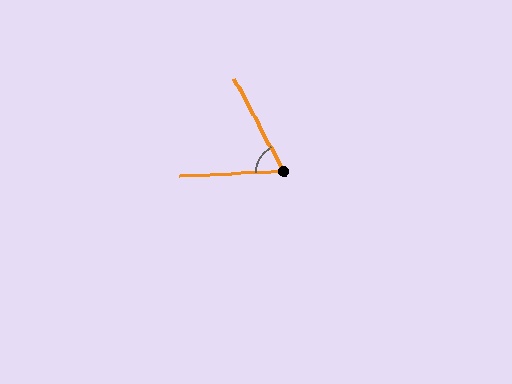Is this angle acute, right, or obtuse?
It is acute.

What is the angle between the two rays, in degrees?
Approximately 65 degrees.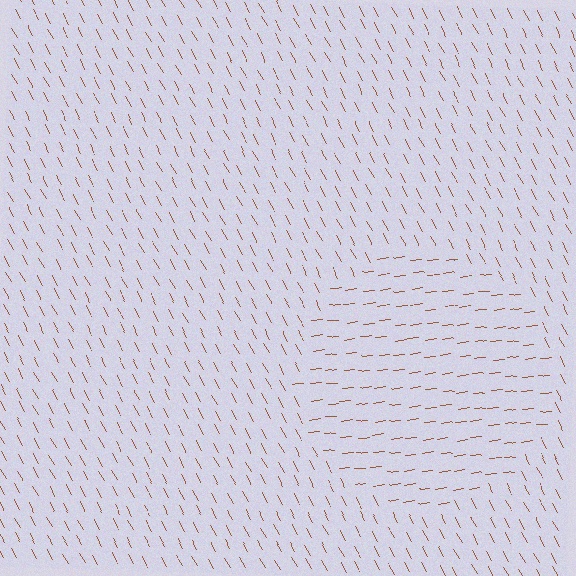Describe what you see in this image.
The image is filled with small brown line segments. A circle region in the image has lines oriented differently from the surrounding lines, creating a visible texture boundary.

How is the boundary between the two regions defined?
The boundary is defined purely by a change in line orientation (approximately 68 degrees difference). All lines are the same color and thickness.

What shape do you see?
I see a circle.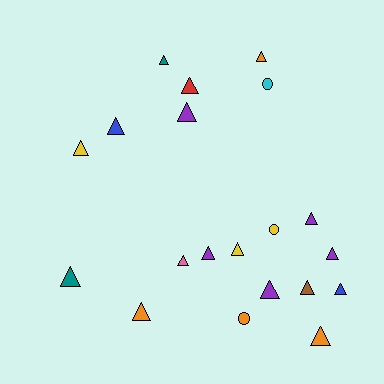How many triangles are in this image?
There are 17 triangles.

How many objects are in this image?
There are 20 objects.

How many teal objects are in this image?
There are 2 teal objects.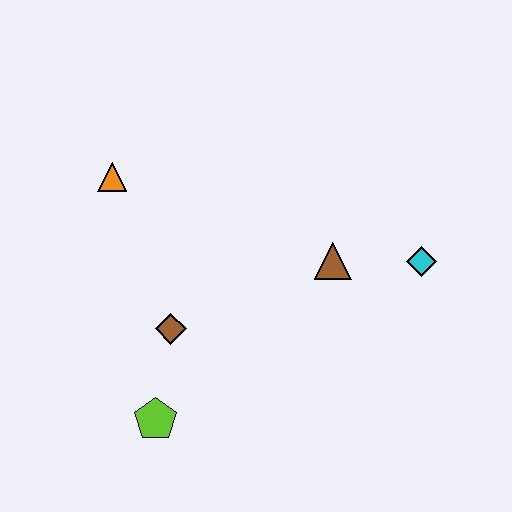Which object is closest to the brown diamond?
The lime pentagon is closest to the brown diamond.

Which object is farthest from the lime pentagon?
The cyan diamond is farthest from the lime pentagon.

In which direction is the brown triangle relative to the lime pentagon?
The brown triangle is to the right of the lime pentagon.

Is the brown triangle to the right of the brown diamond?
Yes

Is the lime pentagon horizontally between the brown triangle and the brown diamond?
No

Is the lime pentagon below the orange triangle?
Yes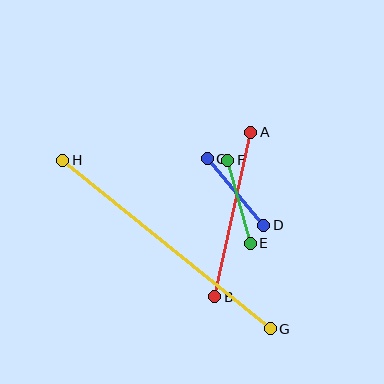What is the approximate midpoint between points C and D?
The midpoint is at approximately (236, 192) pixels.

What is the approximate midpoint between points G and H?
The midpoint is at approximately (166, 245) pixels.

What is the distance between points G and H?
The distance is approximately 268 pixels.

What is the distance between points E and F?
The distance is approximately 86 pixels.